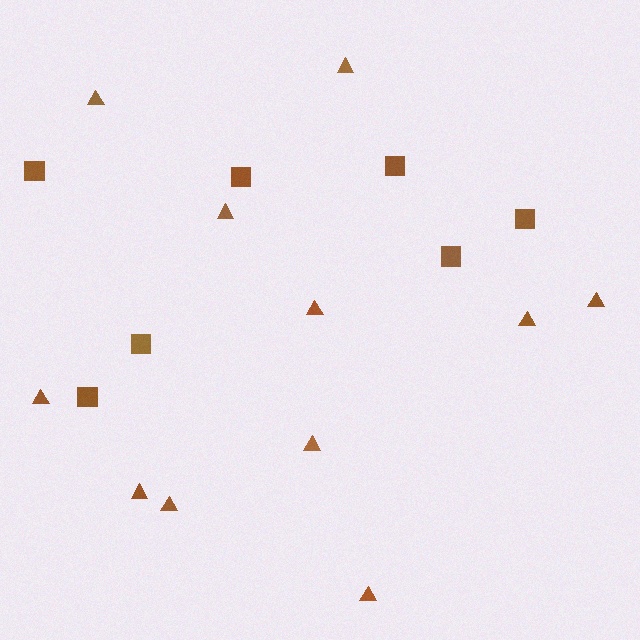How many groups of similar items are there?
There are 2 groups: one group of squares (7) and one group of triangles (11).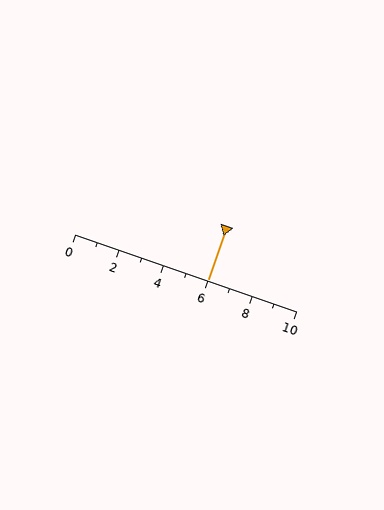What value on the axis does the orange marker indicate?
The marker indicates approximately 6.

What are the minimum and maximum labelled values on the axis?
The axis runs from 0 to 10.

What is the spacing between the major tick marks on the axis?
The major ticks are spaced 2 apart.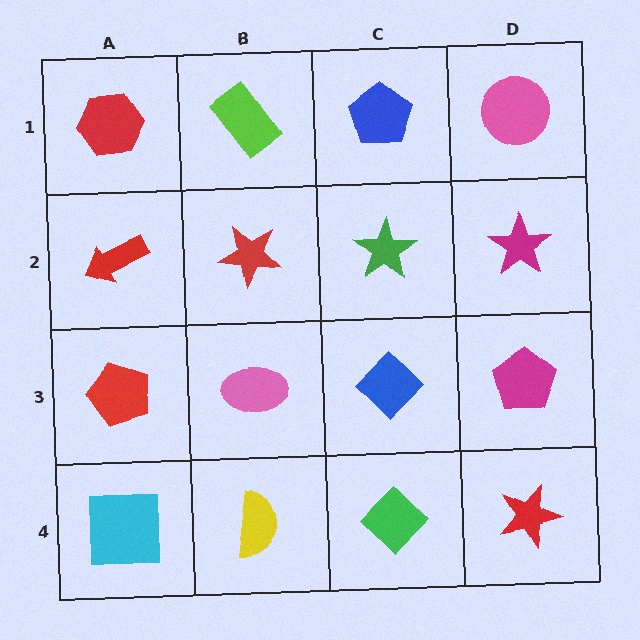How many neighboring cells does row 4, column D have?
2.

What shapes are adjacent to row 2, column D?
A pink circle (row 1, column D), a magenta pentagon (row 3, column D), a green star (row 2, column C).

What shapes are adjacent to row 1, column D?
A magenta star (row 2, column D), a blue pentagon (row 1, column C).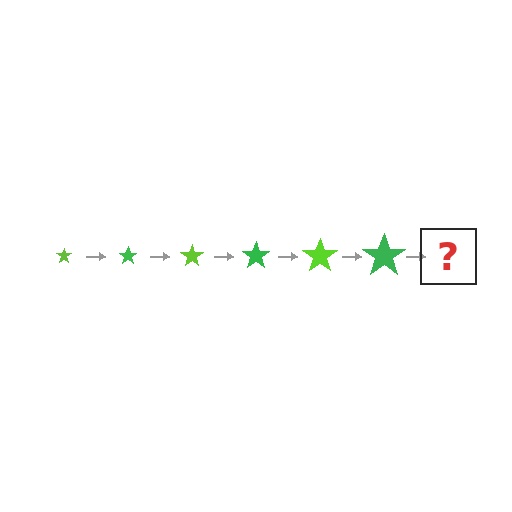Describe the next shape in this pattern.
It should be a lime star, larger than the previous one.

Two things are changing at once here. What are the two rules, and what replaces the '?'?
The two rules are that the star grows larger each step and the color cycles through lime and green. The '?' should be a lime star, larger than the previous one.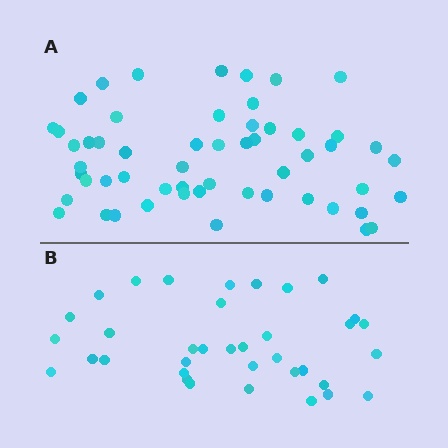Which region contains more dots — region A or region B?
Region A (the top region) has more dots.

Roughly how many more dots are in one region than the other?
Region A has approximately 20 more dots than region B.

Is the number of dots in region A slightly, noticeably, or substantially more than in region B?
Region A has substantially more. The ratio is roughly 1.5 to 1.